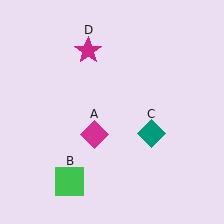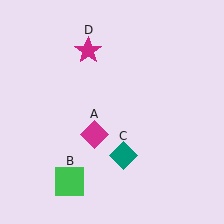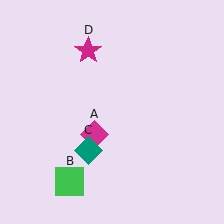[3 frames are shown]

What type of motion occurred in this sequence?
The teal diamond (object C) rotated clockwise around the center of the scene.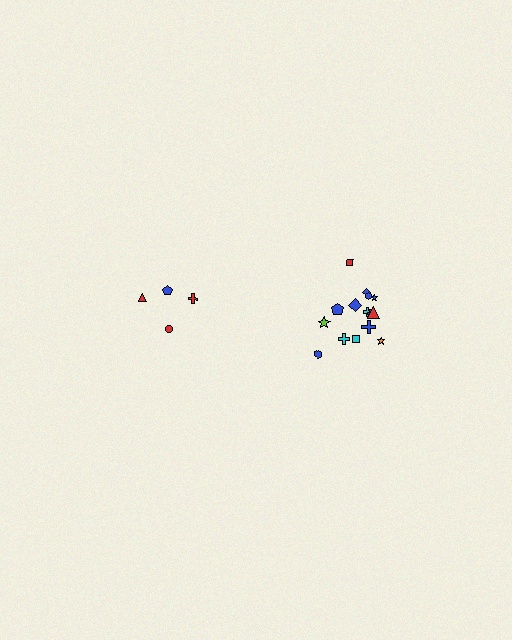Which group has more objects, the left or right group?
The right group.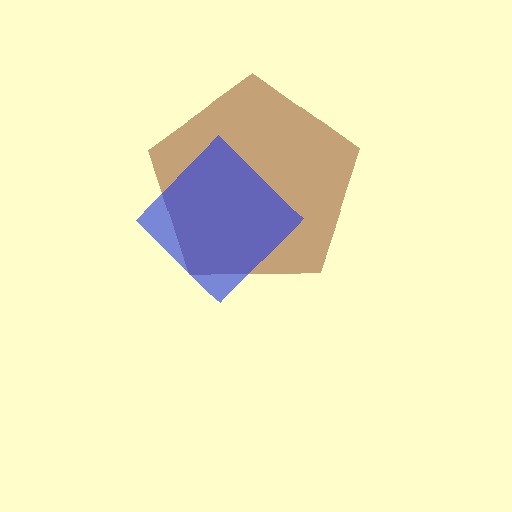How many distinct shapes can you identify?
There are 2 distinct shapes: a brown pentagon, a blue diamond.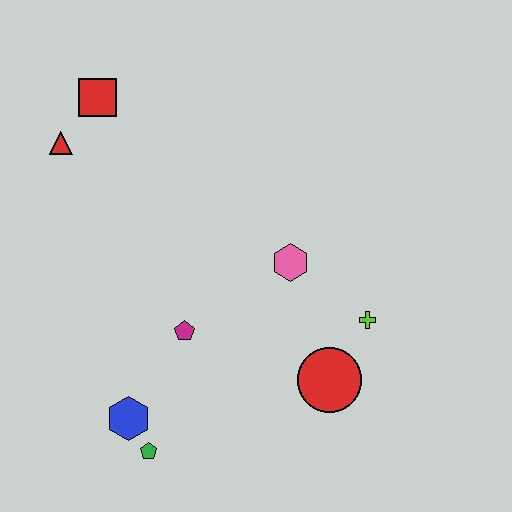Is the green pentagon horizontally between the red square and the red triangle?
No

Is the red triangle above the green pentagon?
Yes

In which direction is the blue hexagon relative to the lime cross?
The blue hexagon is to the left of the lime cross.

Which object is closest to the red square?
The red triangle is closest to the red square.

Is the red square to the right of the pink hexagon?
No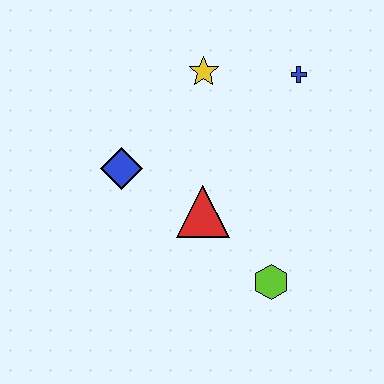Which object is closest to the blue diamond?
The red triangle is closest to the blue diamond.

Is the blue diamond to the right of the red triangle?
No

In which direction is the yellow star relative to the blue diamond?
The yellow star is above the blue diamond.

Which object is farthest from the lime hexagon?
The yellow star is farthest from the lime hexagon.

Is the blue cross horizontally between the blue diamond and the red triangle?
No